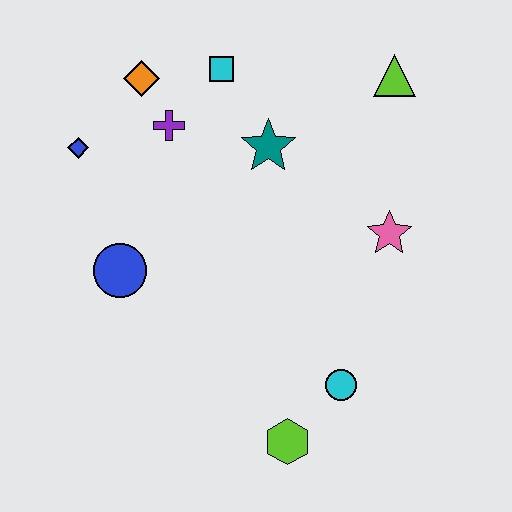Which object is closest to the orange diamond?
The purple cross is closest to the orange diamond.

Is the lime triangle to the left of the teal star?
No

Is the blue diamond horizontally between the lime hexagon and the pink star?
No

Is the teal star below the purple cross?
Yes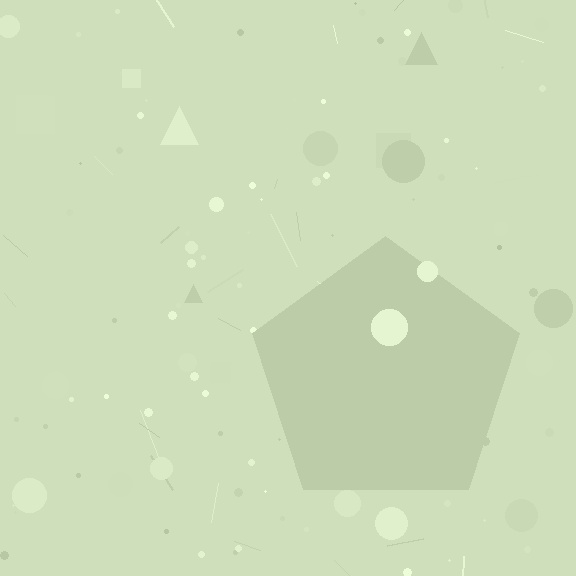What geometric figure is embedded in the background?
A pentagon is embedded in the background.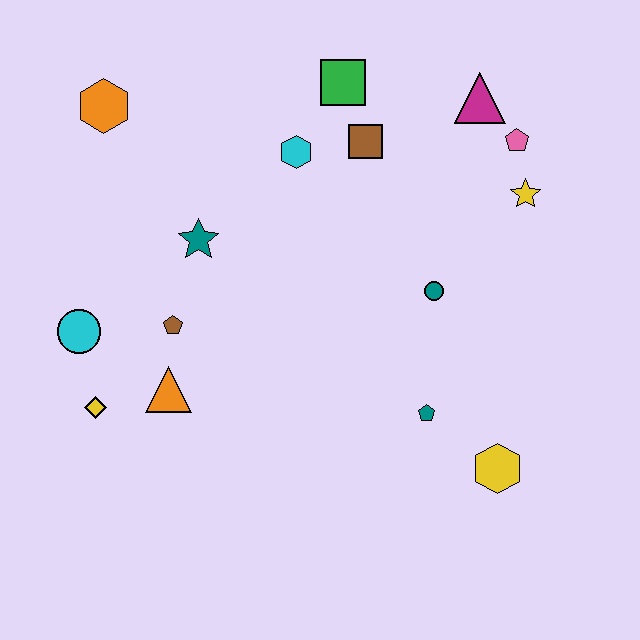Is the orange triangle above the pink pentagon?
No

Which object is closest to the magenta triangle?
The pink pentagon is closest to the magenta triangle.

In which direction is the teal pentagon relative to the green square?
The teal pentagon is below the green square.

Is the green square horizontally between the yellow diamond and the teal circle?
Yes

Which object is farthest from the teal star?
The yellow hexagon is farthest from the teal star.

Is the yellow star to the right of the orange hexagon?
Yes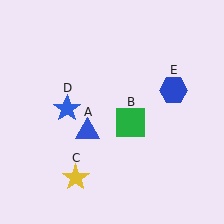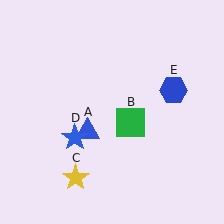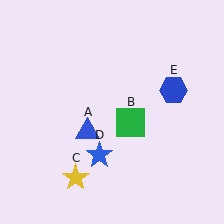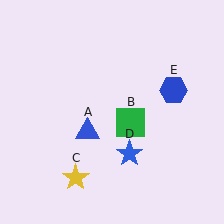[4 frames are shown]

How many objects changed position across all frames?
1 object changed position: blue star (object D).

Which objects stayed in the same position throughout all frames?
Blue triangle (object A) and green square (object B) and yellow star (object C) and blue hexagon (object E) remained stationary.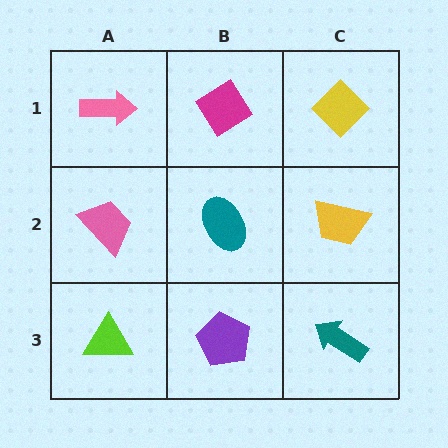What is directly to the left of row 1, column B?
A pink arrow.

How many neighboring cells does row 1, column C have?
2.